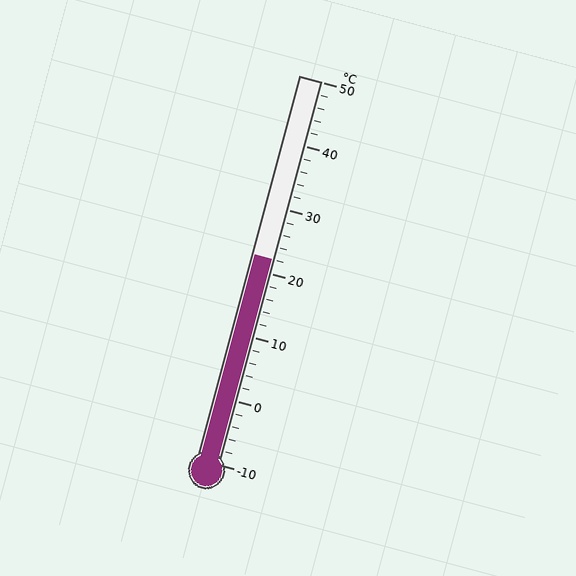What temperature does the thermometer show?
The thermometer shows approximately 22°C.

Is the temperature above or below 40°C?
The temperature is below 40°C.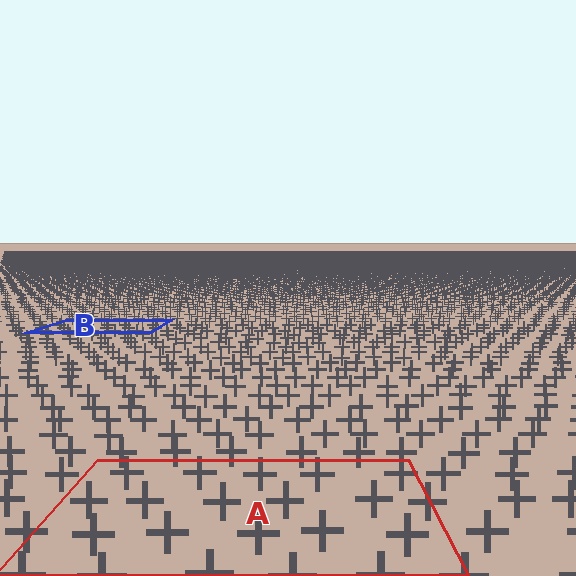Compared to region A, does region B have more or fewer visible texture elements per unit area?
Region B has more texture elements per unit area — they are packed more densely because it is farther away.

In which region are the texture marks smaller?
The texture marks are smaller in region B, because it is farther away.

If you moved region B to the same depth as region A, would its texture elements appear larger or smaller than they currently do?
They would appear larger. At a closer depth, the same texture elements are projected at a bigger on-screen size.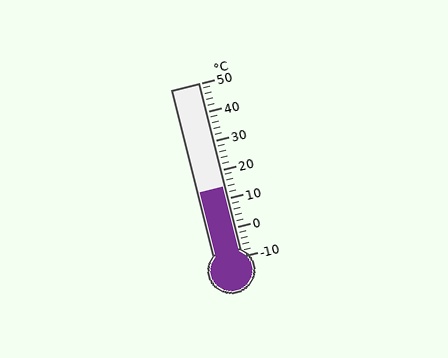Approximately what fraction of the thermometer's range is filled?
The thermometer is filled to approximately 40% of its range.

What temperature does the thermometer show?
The thermometer shows approximately 14°C.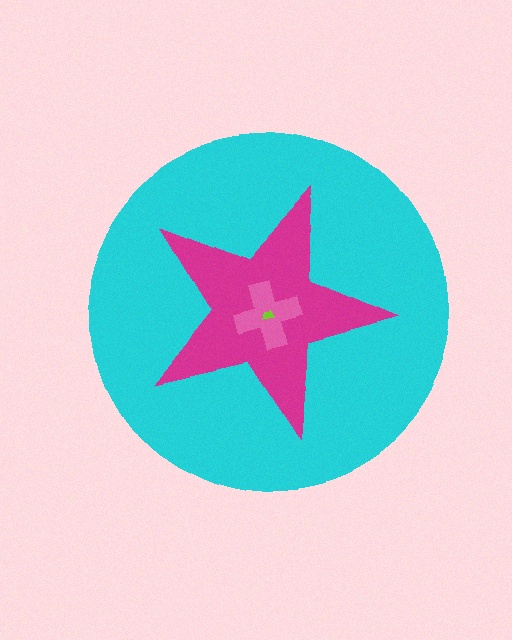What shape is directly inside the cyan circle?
The magenta star.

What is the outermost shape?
The cyan circle.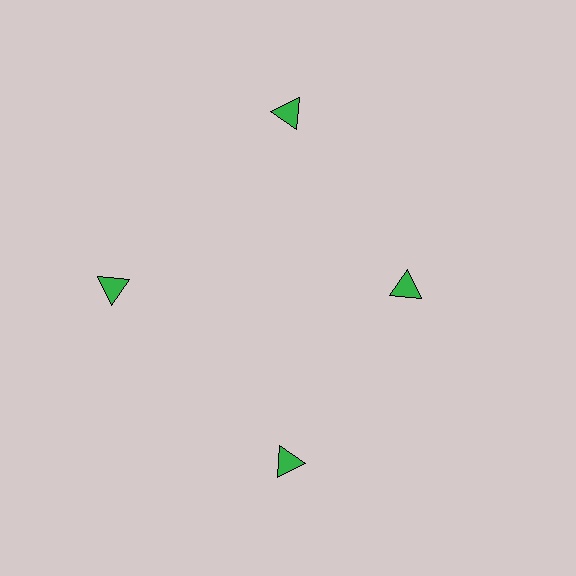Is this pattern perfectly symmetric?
No. The 4 green triangles are arranged in a ring, but one element near the 3 o'clock position is pulled inward toward the center, breaking the 4-fold rotational symmetry.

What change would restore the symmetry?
The symmetry would be restored by moving it outward, back onto the ring so that all 4 triangles sit at equal angles and equal distance from the center.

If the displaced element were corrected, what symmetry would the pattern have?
It would have 4-fold rotational symmetry — the pattern would map onto itself every 90 degrees.